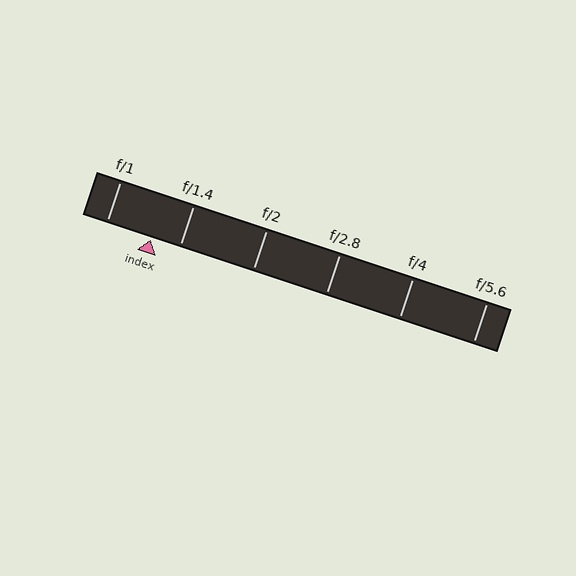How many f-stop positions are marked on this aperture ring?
There are 6 f-stop positions marked.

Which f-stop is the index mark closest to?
The index mark is closest to f/1.4.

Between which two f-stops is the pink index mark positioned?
The index mark is between f/1 and f/1.4.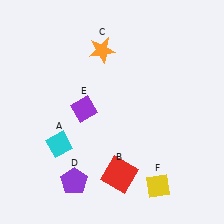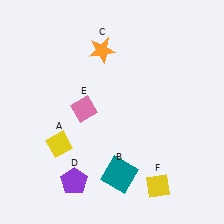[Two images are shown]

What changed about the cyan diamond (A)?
In Image 1, A is cyan. In Image 2, it changed to yellow.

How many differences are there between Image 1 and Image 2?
There are 3 differences between the two images.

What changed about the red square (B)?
In Image 1, B is red. In Image 2, it changed to teal.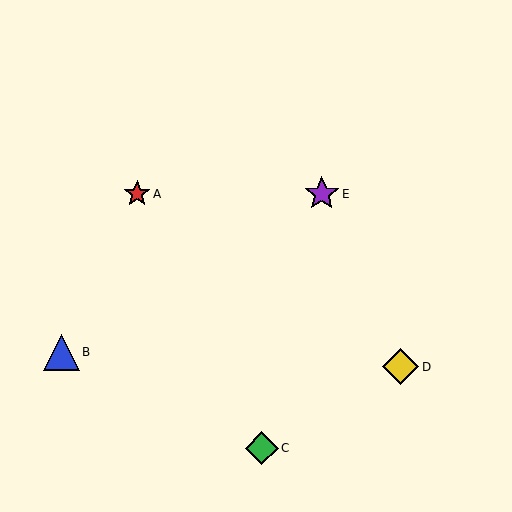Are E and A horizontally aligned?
Yes, both are at y≈194.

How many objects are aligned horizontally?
2 objects (A, E) are aligned horizontally.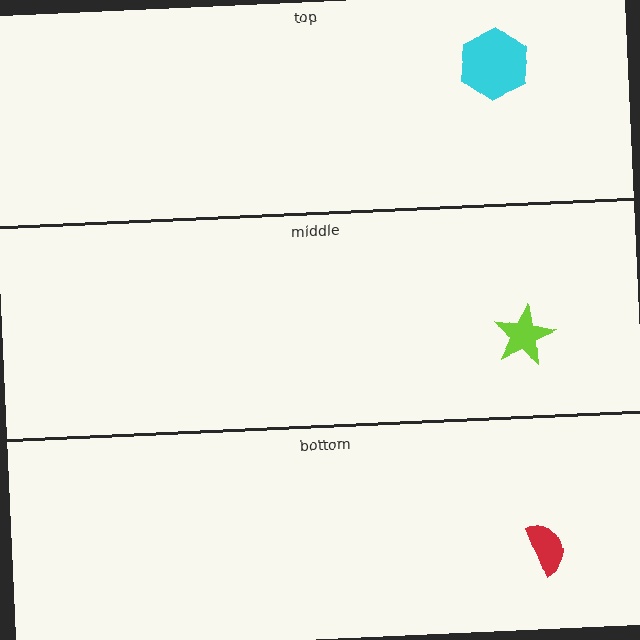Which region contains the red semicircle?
The bottom region.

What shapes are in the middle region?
The lime star.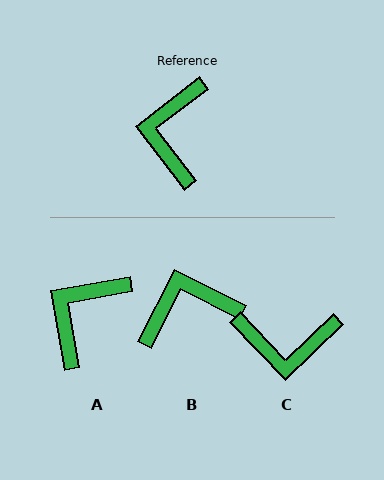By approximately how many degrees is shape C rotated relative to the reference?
Approximately 96 degrees counter-clockwise.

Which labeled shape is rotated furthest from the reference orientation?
C, about 96 degrees away.